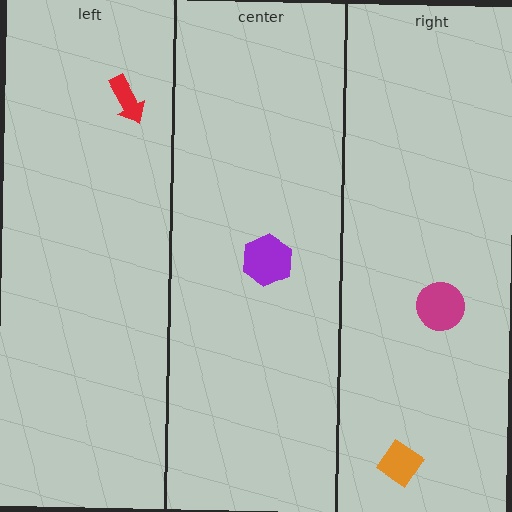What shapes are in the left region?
The red arrow.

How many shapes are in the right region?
2.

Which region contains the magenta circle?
The right region.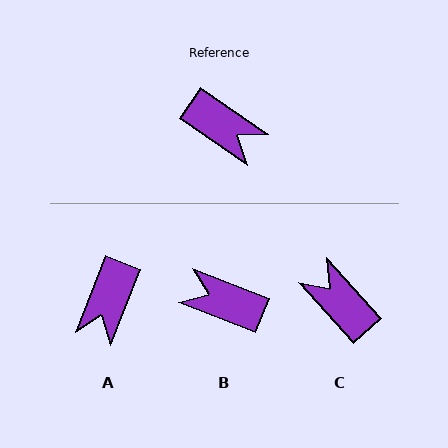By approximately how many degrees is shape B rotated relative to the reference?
Approximately 167 degrees clockwise.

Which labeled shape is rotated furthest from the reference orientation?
C, about 167 degrees away.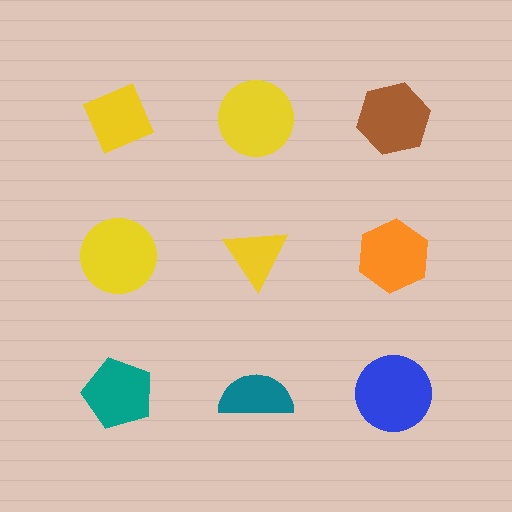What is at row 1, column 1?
A yellow diamond.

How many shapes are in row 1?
3 shapes.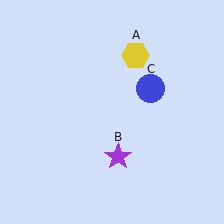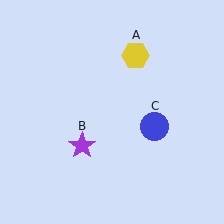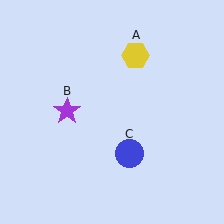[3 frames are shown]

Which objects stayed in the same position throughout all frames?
Yellow hexagon (object A) remained stationary.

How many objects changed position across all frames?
2 objects changed position: purple star (object B), blue circle (object C).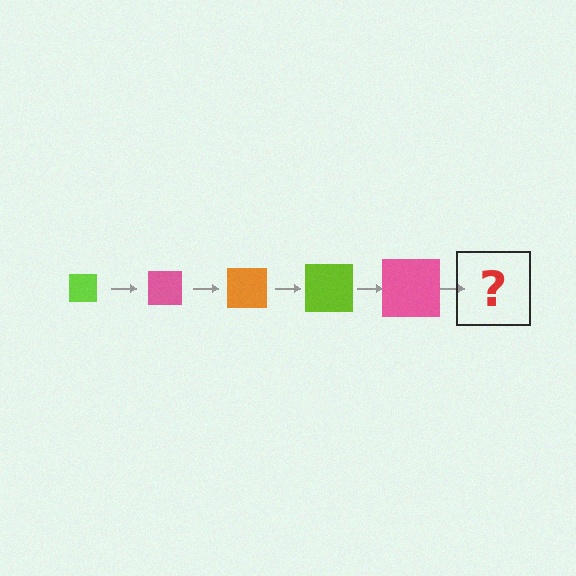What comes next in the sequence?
The next element should be an orange square, larger than the previous one.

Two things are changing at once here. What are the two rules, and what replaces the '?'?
The two rules are that the square grows larger each step and the color cycles through lime, pink, and orange. The '?' should be an orange square, larger than the previous one.